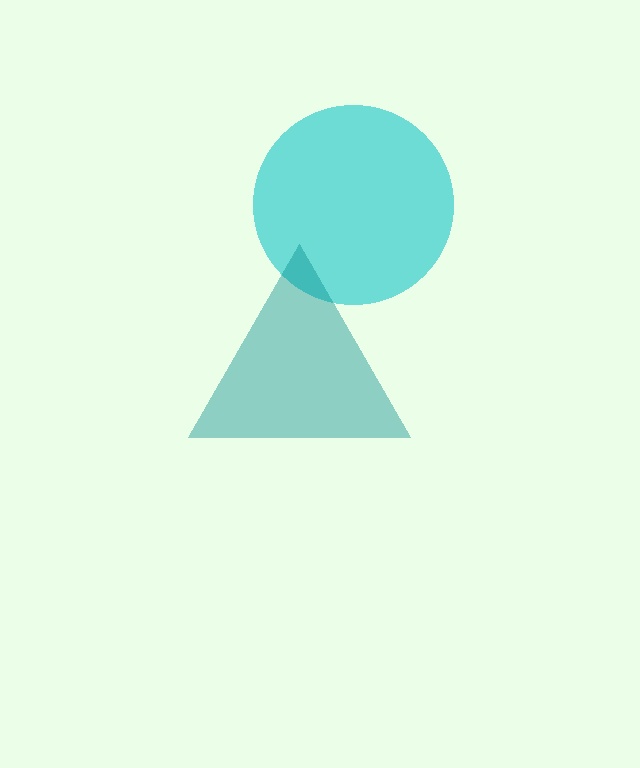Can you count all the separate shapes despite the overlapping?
Yes, there are 2 separate shapes.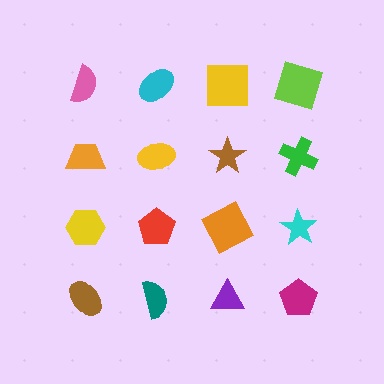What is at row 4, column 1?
A brown ellipse.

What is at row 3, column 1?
A yellow hexagon.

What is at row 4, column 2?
A teal semicircle.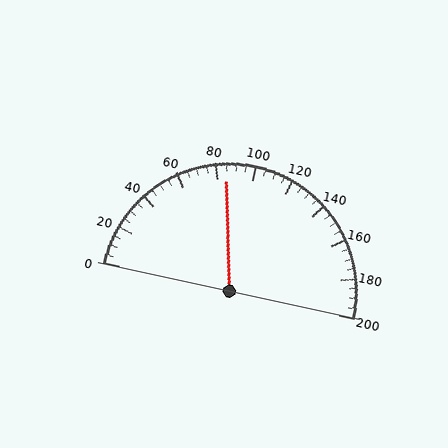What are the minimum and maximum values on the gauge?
The gauge ranges from 0 to 200.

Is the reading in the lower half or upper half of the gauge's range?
The reading is in the lower half of the range (0 to 200).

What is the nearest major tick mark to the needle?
The nearest major tick mark is 80.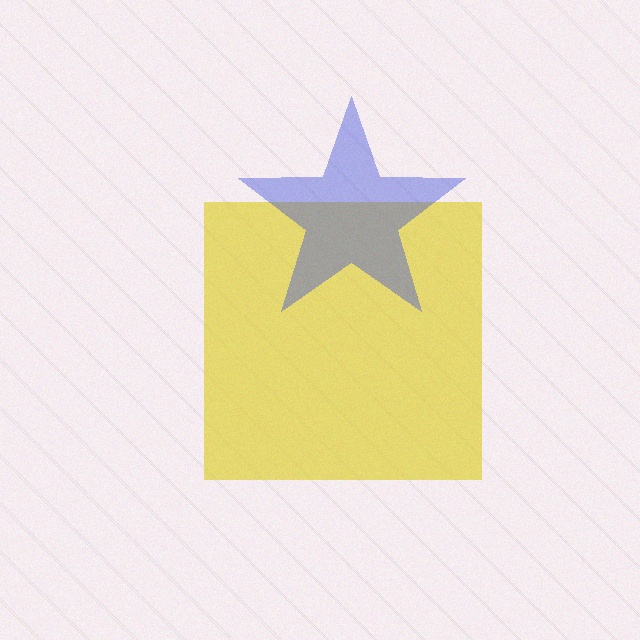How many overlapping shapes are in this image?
There are 2 overlapping shapes in the image.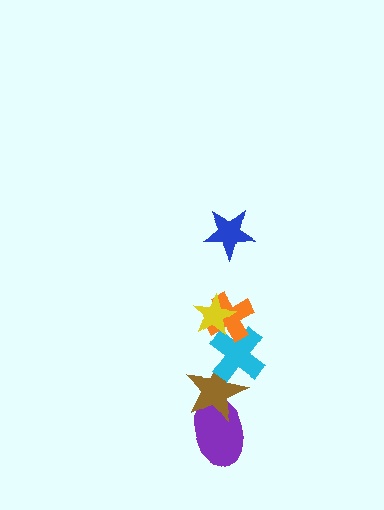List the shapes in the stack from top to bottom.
From top to bottom: the blue star, the yellow star, the orange cross, the cyan cross, the brown star, the purple ellipse.